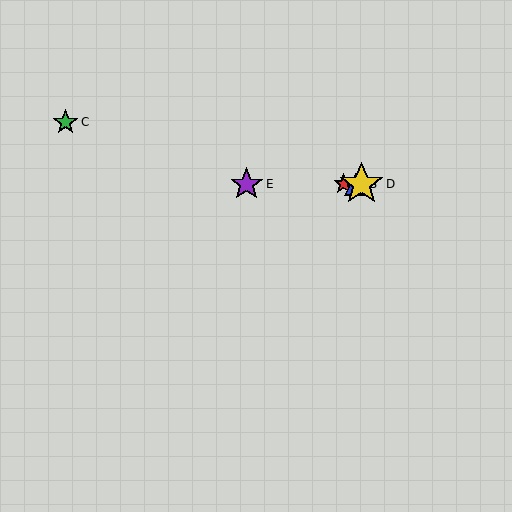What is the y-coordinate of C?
Object C is at y≈122.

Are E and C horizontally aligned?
No, E is at y≈184 and C is at y≈122.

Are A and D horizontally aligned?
Yes, both are at y≈184.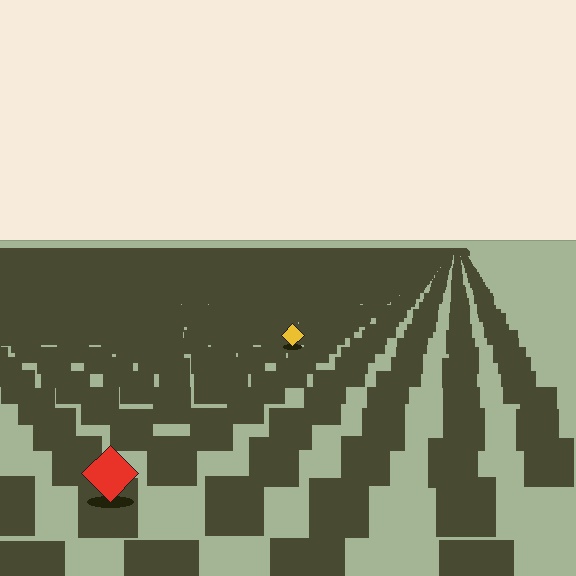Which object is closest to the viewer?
The red diamond is closest. The texture marks near it are larger and more spread out.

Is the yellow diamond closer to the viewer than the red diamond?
No. The red diamond is closer — you can tell from the texture gradient: the ground texture is coarser near it.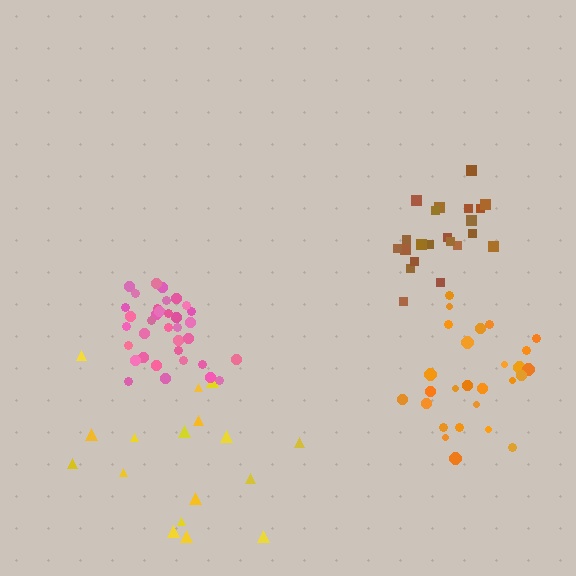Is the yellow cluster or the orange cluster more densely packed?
Orange.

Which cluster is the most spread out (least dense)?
Yellow.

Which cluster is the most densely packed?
Pink.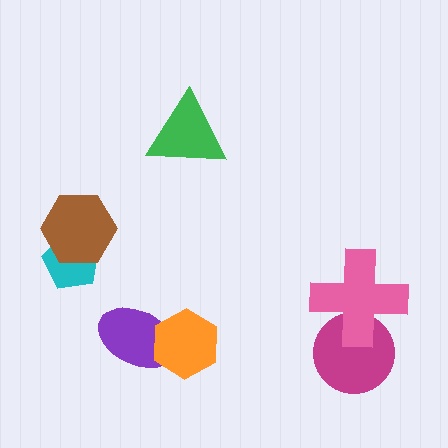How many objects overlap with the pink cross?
1 object overlaps with the pink cross.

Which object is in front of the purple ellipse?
The orange hexagon is in front of the purple ellipse.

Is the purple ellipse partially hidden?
Yes, it is partially covered by another shape.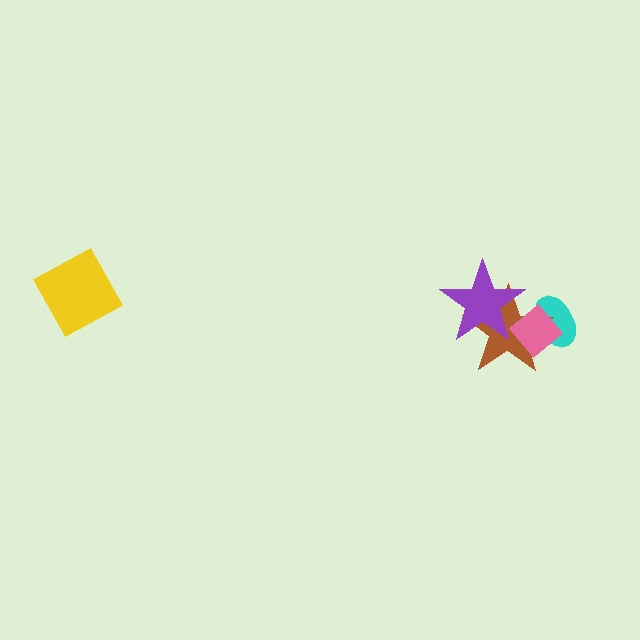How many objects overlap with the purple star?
2 objects overlap with the purple star.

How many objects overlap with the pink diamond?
3 objects overlap with the pink diamond.